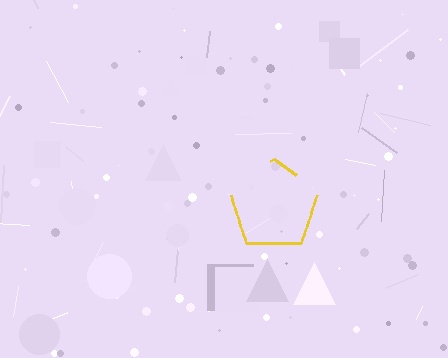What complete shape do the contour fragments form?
The contour fragments form a pentagon.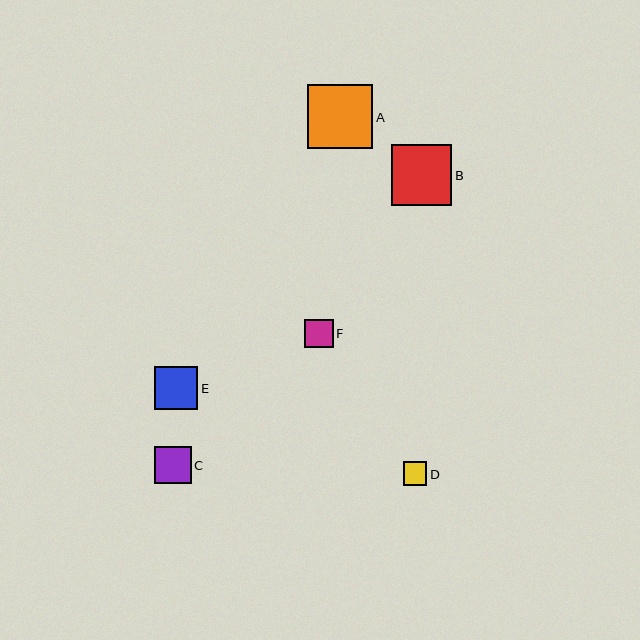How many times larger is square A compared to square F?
Square A is approximately 2.3 times the size of square F.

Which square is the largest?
Square A is the largest with a size of approximately 65 pixels.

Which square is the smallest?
Square D is the smallest with a size of approximately 23 pixels.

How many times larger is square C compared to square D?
Square C is approximately 1.6 times the size of square D.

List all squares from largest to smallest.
From largest to smallest: A, B, E, C, F, D.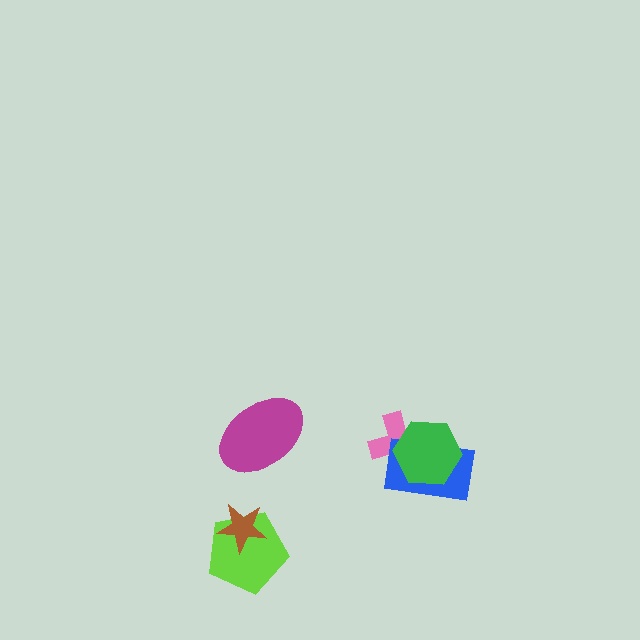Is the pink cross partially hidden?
Yes, it is partially covered by another shape.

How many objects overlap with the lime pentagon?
1 object overlaps with the lime pentagon.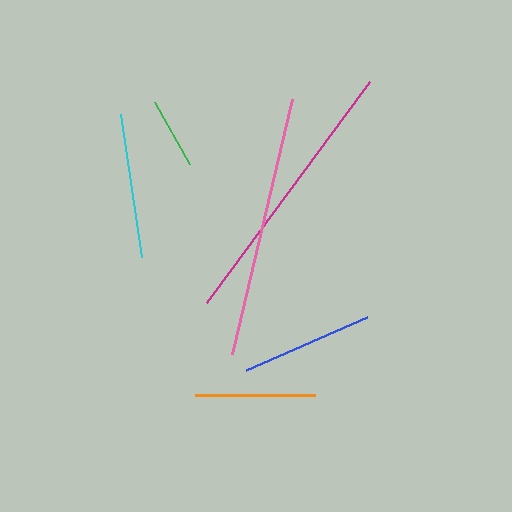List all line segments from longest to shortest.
From longest to shortest: magenta, pink, cyan, blue, orange, green.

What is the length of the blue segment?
The blue segment is approximately 132 pixels long.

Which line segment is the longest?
The magenta line is the longest at approximately 274 pixels.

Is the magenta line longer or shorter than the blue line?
The magenta line is longer than the blue line.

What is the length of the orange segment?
The orange segment is approximately 120 pixels long.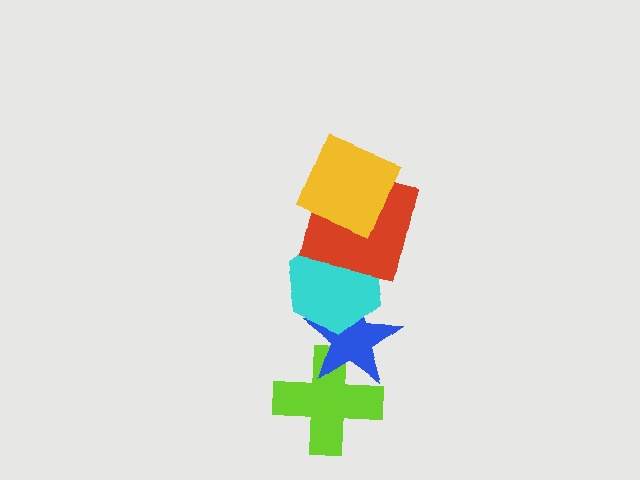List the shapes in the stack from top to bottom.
From top to bottom: the yellow square, the red square, the cyan hexagon, the blue star, the lime cross.